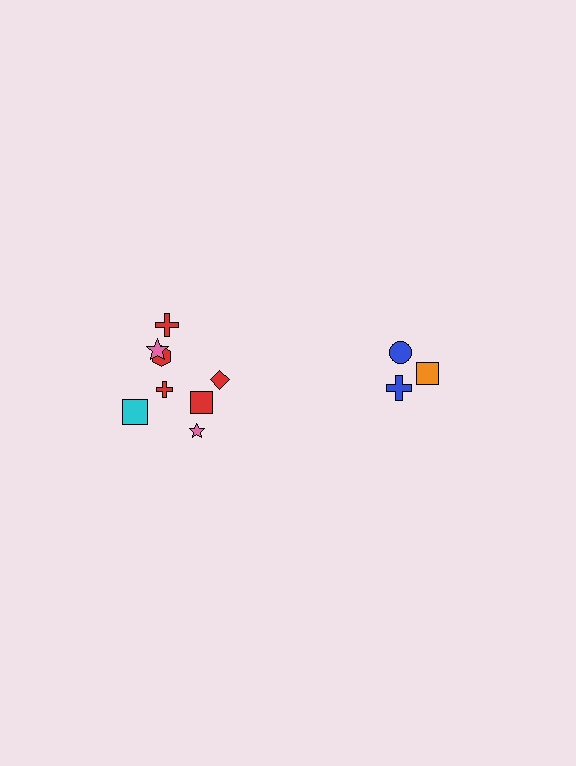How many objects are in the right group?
There are 3 objects.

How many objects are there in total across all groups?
There are 11 objects.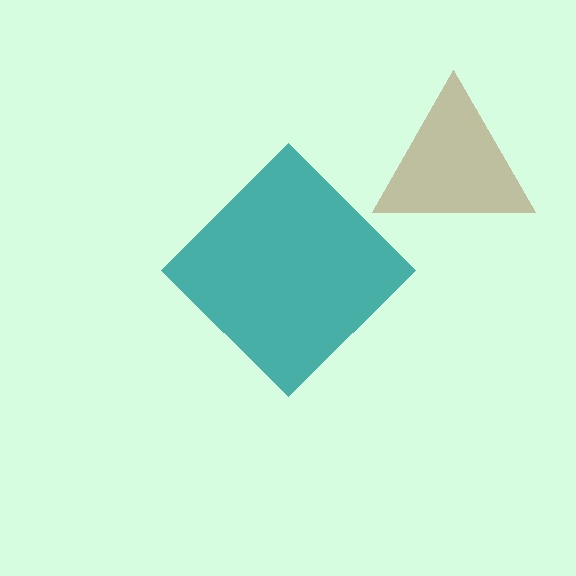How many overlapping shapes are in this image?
There are 2 overlapping shapes in the image.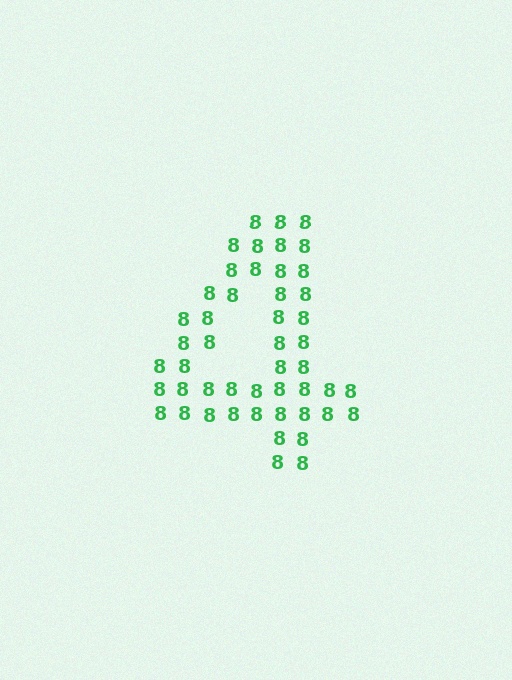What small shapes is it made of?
It is made of small digit 8's.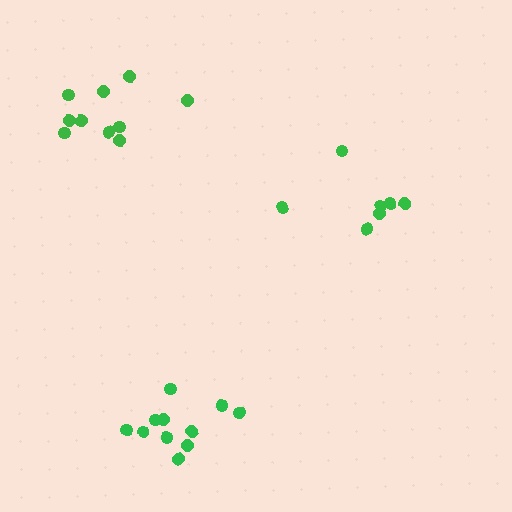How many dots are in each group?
Group 1: 7 dots, Group 2: 11 dots, Group 3: 10 dots (28 total).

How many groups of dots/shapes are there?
There are 3 groups.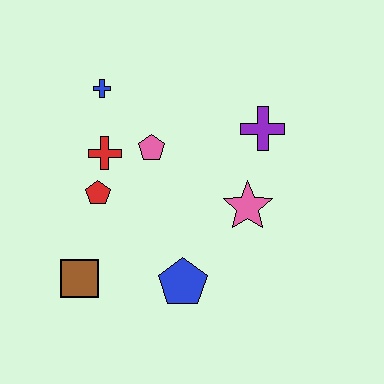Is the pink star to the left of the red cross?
No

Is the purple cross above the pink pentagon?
Yes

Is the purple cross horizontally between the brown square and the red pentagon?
No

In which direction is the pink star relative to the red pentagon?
The pink star is to the right of the red pentagon.